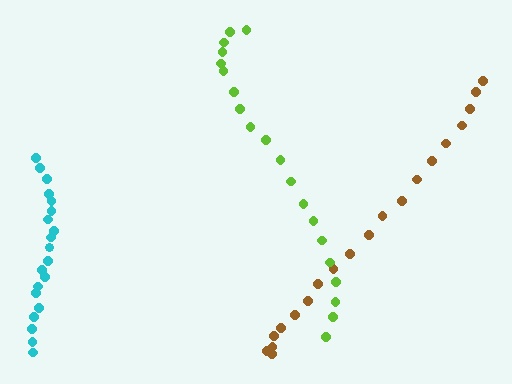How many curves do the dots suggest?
There are 3 distinct paths.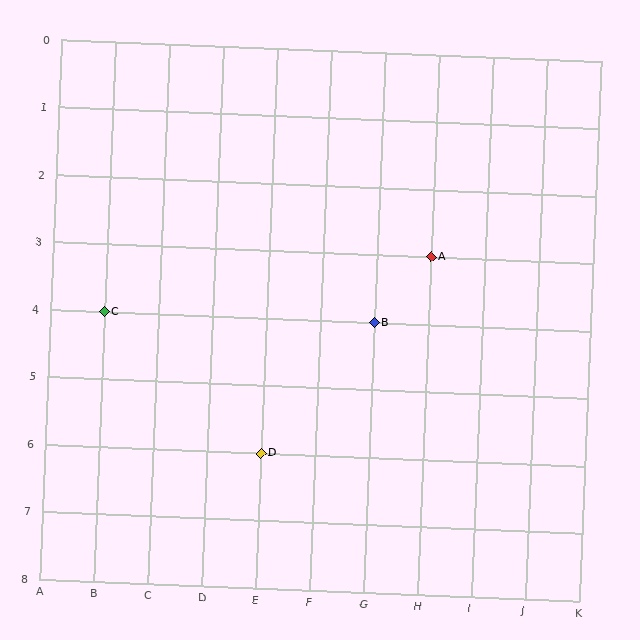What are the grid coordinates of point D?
Point D is at grid coordinates (E, 6).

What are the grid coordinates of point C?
Point C is at grid coordinates (B, 4).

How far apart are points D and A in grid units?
Points D and A are 3 columns and 3 rows apart (about 4.2 grid units diagonally).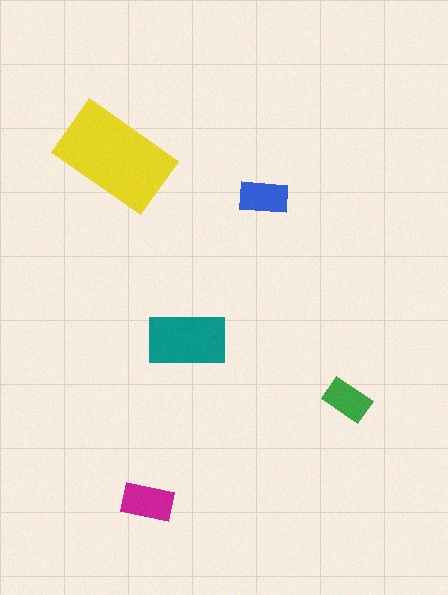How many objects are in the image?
There are 5 objects in the image.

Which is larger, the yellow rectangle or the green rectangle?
The yellow one.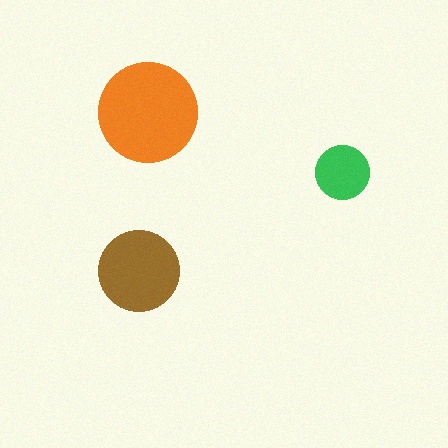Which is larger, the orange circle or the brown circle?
The orange one.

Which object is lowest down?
The brown circle is bottommost.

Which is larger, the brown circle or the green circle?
The brown one.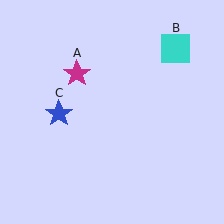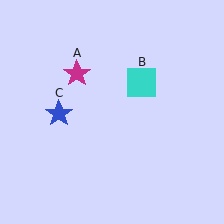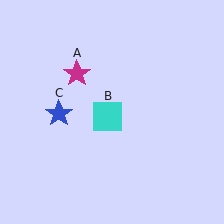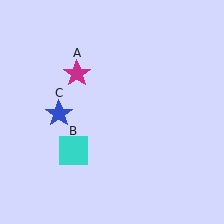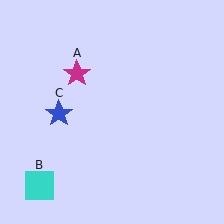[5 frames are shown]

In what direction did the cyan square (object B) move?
The cyan square (object B) moved down and to the left.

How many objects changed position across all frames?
1 object changed position: cyan square (object B).